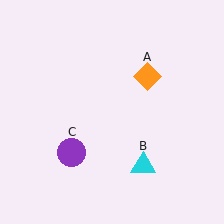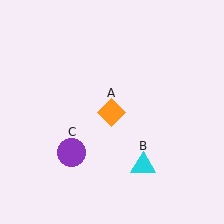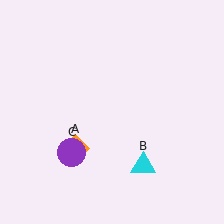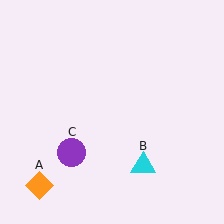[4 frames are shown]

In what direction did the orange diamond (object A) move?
The orange diamond (object A) moved down and to the left.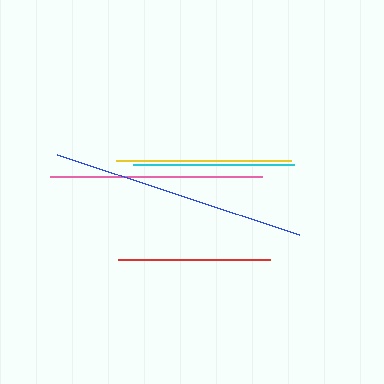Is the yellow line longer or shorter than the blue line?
The blue line is longer than the yellow line.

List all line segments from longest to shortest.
From longest to shortest: blue, pink, yellow, cyan, red.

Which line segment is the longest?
The blue line is the longest at approximately 255 pixels.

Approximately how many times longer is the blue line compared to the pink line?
The blue line is approximately 1.2 times the length of the pink line.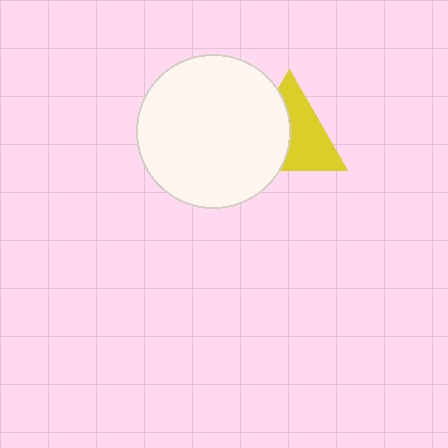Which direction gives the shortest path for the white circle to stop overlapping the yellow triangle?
Moving left gives the shortest separation.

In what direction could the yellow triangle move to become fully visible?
The yellow triangle could move right. That would shift it out from behind the white circle entirely.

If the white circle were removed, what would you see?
You would see the complete yellow triangle.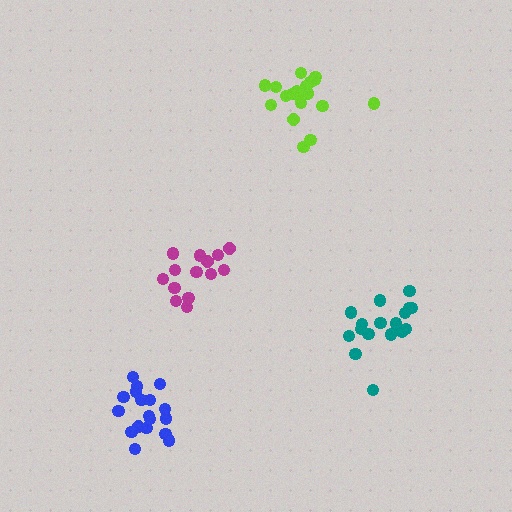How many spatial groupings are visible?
There are 4 spatial groupings.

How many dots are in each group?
Group 1: 14 dots, Group 2: 17 dots, Group 3: 18 dots, Group 4: 19 dots (68 total).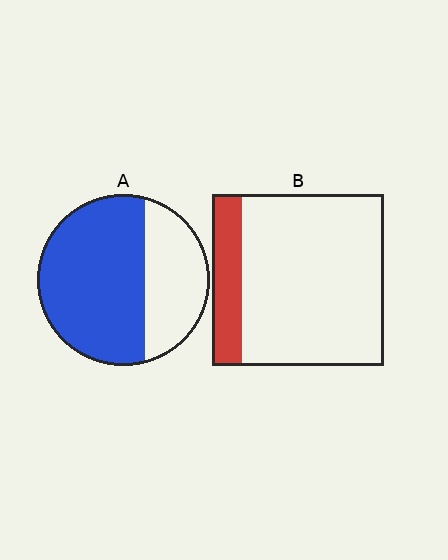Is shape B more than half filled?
No.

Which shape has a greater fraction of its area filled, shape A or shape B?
Shape A.